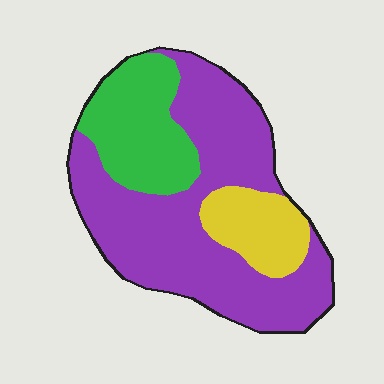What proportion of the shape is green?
Green takes up about one quarter (1/4) of the shape.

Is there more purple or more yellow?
Purple.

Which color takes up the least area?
Yellow, at roughly 15%.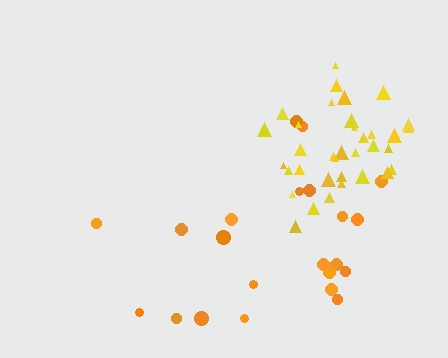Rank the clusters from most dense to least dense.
yellow, orange.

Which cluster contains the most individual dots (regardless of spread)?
Yellow (35).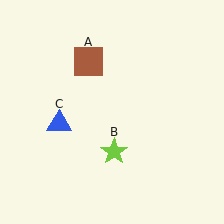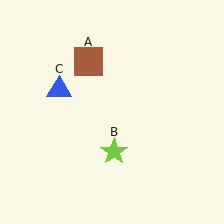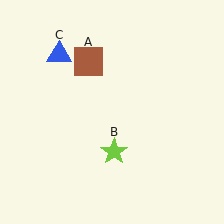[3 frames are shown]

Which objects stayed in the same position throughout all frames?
Brown square (object A) and lime star (object B) remained stationary.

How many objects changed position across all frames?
1 object changed position: blue triangle (object C).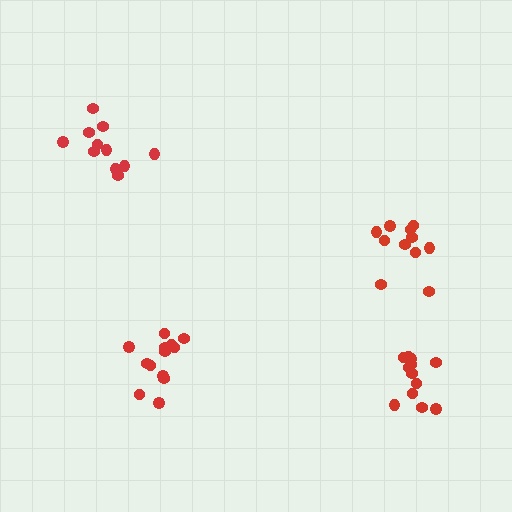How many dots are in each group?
Group 1: 11 dots, Group 2: 12 dots, Group 3: 11 dots, Group 4: 13 dots (47 total).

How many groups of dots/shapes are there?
There are 4 groups.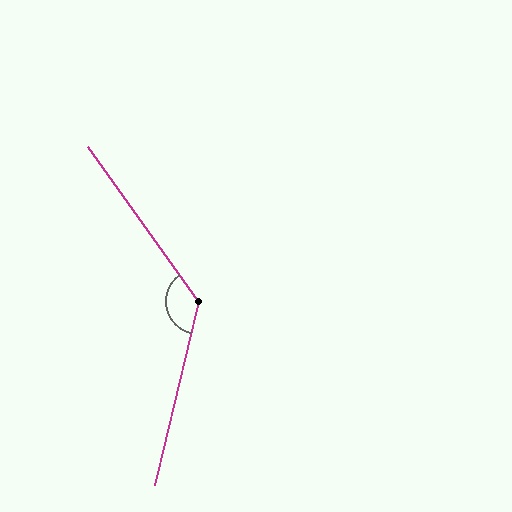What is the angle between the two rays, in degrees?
Approximately 131 degrees.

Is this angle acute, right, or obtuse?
It is obtuse.